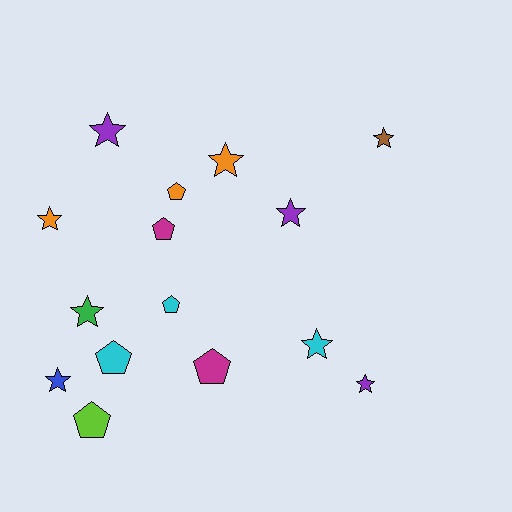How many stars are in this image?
There are 9 stars.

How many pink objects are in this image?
There are no pink objects.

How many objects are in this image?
There are 15 objects.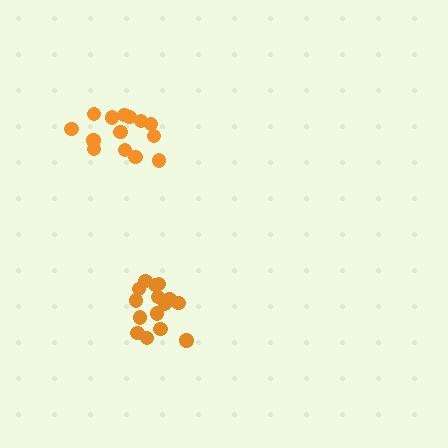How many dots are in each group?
Group 1: 14 dots, Group 2: 15 dots (29 total).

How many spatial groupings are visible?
There are 2 spatial groupings.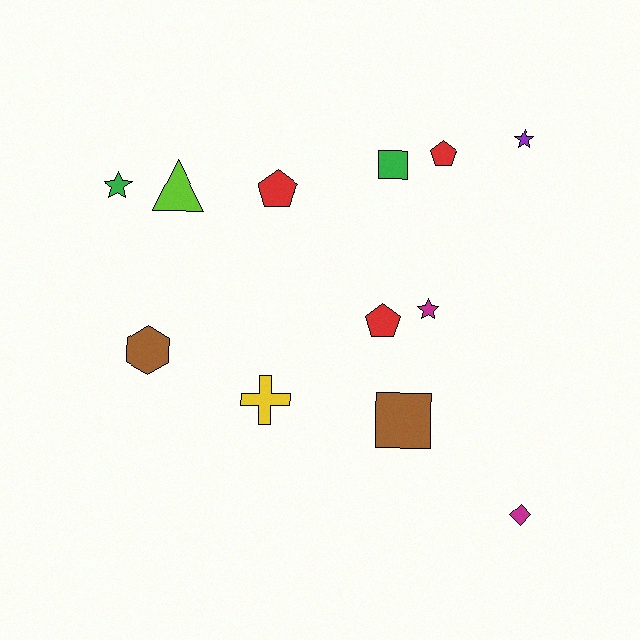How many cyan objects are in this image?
There are no cyan objects.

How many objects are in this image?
There are 12 objects.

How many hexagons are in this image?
There is 1 hexagon.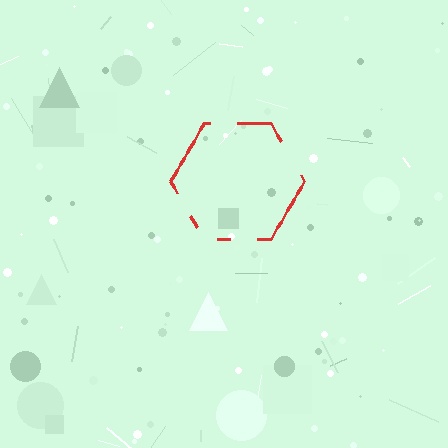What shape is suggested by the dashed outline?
The dashed outline suggests a hexagon.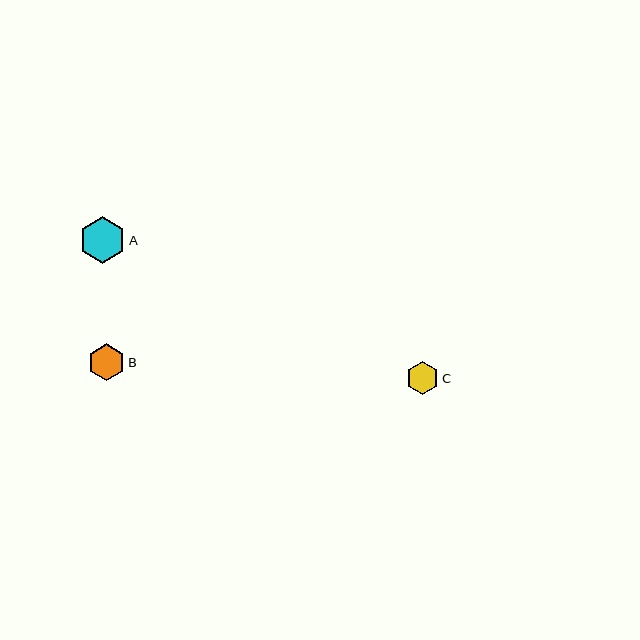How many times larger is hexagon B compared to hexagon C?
Hexagon B is approximately 1.1 times the size of hexagon C.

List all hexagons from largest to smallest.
From largest to smallest: A, B, C.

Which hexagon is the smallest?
Hexagon C is the smallest with a size of approximately 33 pixels.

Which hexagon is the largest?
Hexagon A is the largest with a size of approximately 46 pixels.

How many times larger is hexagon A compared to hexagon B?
Hexagon A is approximately 1.3 times the size of hexagon B.